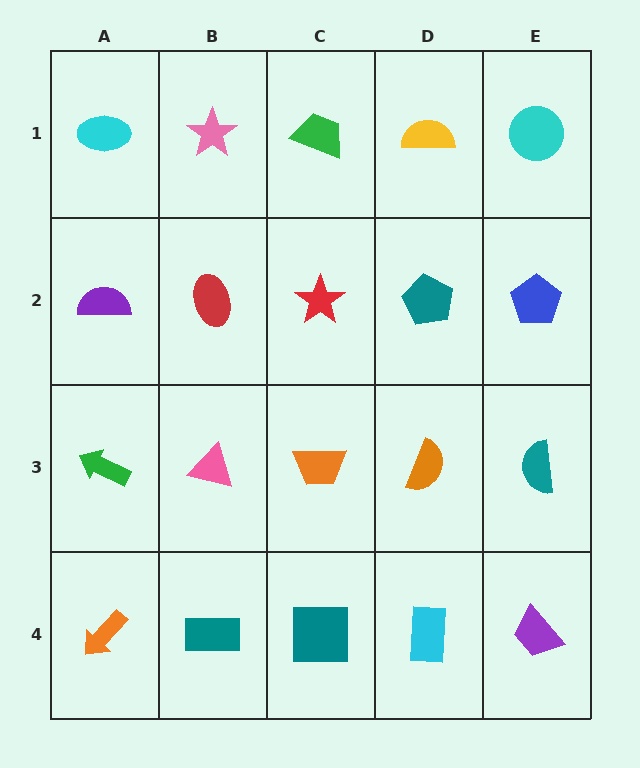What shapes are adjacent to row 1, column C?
A red star (row 2, column C), a pink star (row 1, column B), a yellow semicircle (row 1, column D).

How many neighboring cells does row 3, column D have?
4.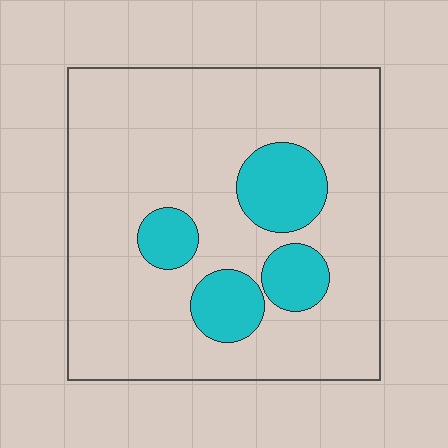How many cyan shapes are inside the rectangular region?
4.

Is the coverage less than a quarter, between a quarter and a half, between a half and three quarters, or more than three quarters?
Less than a quarter.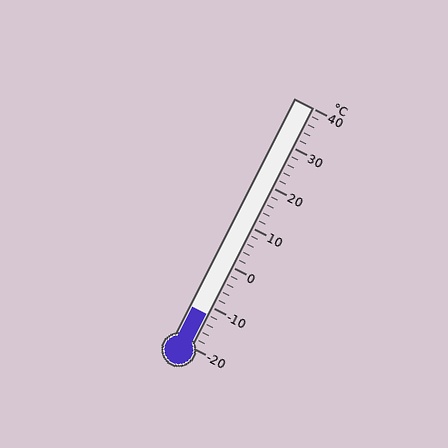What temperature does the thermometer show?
The thermometer shows approximately -12°C.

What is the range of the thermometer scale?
The thermometer scale ranges from -20°C to 40°C.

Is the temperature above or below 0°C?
The temperature is below 0°C.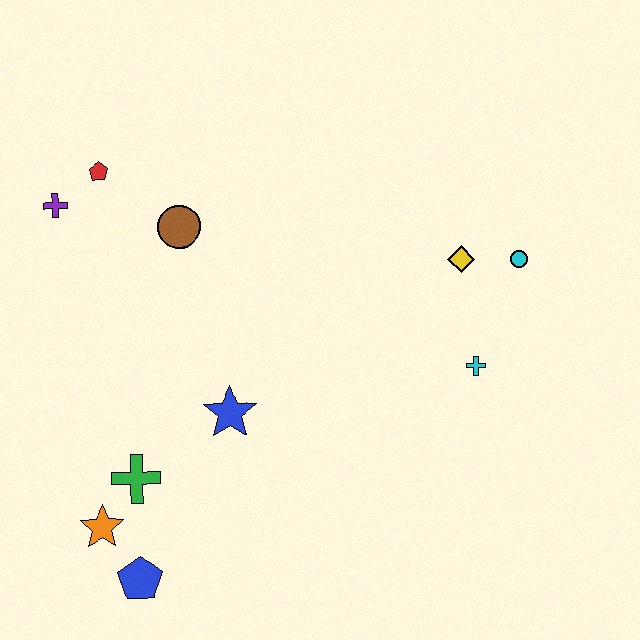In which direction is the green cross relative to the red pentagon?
The green cross is below the red pentagon.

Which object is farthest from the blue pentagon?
The cyan circle is farthest from the blue pentagon.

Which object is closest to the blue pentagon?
The orange star is closest to the blue pentagon.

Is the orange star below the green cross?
Yes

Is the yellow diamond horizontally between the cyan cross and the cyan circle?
No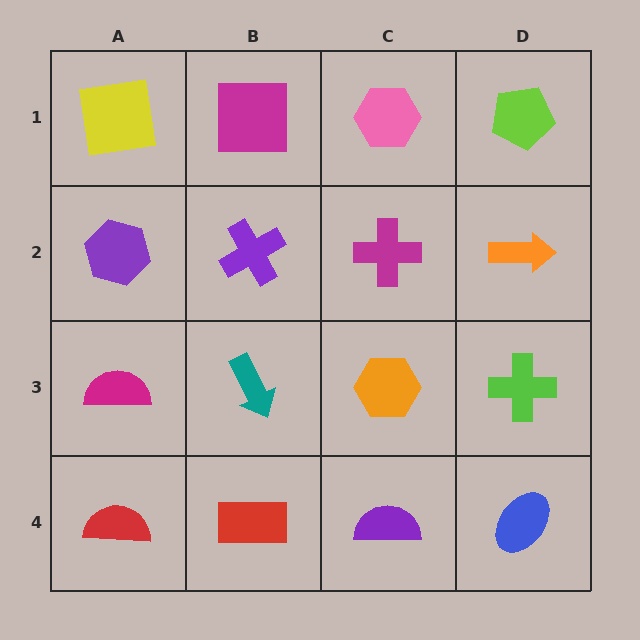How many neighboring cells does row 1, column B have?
3.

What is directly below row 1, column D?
An orange arrow.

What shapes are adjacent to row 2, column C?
A pink hexagon (row 1, column C), an orange hexagon (row 3, column C), a purple cross (row 2, column B), an orange arrow (row 2, column D).